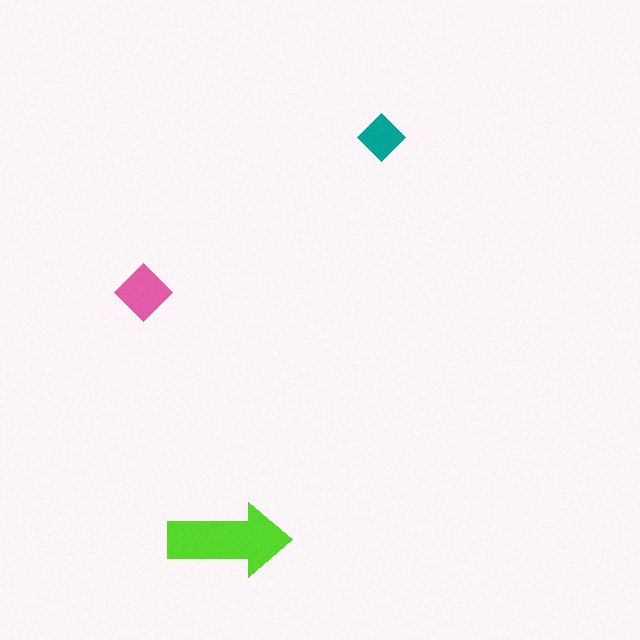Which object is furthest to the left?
The pink diamond is leftmost.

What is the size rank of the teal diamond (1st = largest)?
3rd.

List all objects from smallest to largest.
The teal diamond, the pink diamond, the lime arrow.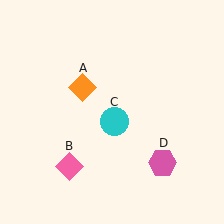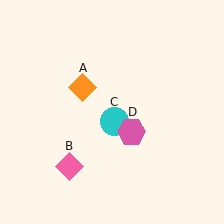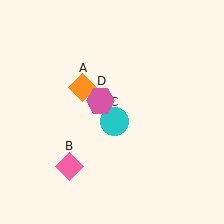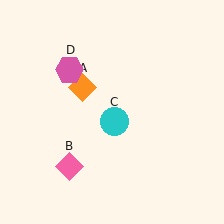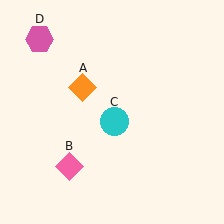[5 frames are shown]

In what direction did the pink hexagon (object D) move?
The pink hexagon (object D) moved up and to the left.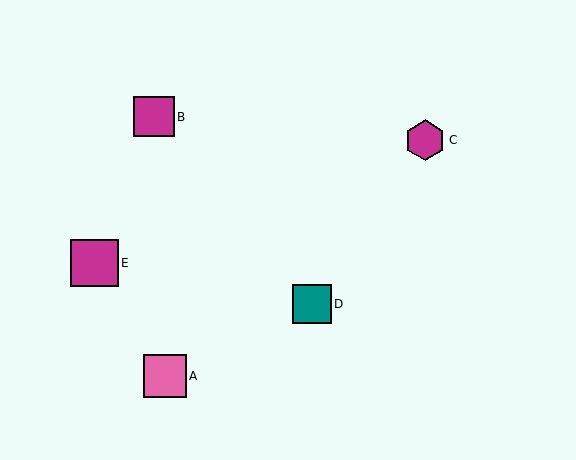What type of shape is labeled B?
Shape B is a magenta square.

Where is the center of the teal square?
The center of the teal square is at (312, 304).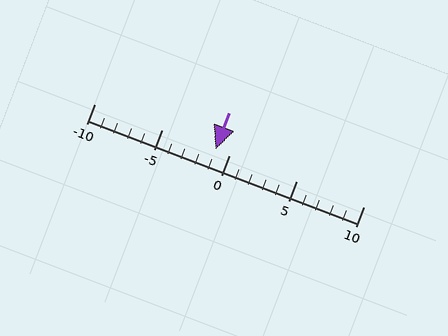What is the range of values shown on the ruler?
The ruler shows values from -10 to 10.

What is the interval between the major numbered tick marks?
The major tick marks are spaced 5 units apart.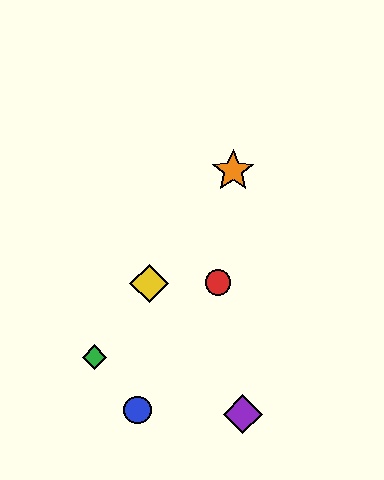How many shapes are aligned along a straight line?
3 shapes (the green diamond, the yellow diamond, the orange star) are aligned along a straight line.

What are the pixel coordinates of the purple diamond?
The purple diamond is at (243, 414).